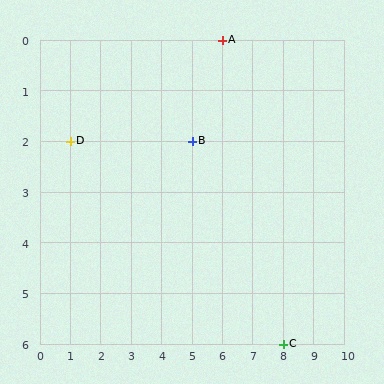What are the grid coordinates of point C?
Point C is at grid coordinates (8, 6).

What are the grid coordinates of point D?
Point D is at grid coordinates (1, 2).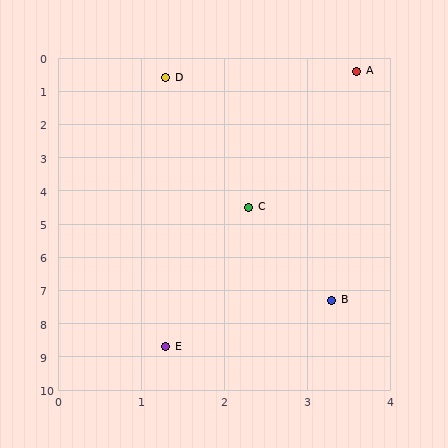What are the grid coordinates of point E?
Point E is at approximately (1.3, 8.7).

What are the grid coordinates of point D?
Point D is at approximately (1.3, 0.6).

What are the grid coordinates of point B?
Point B is at approximately (3.3, 7.3).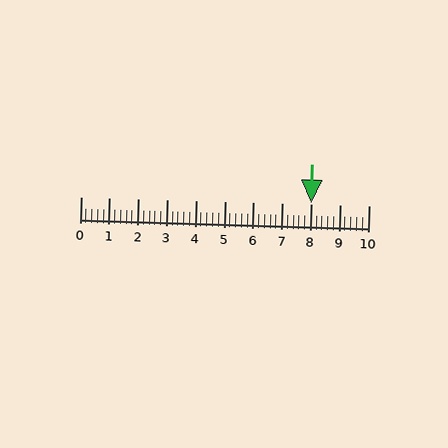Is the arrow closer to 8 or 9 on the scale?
The arrow is closer to 8.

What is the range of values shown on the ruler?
The ruler shows values from 0 to 10.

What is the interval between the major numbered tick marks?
The major tick marks are spaced 1 units apart.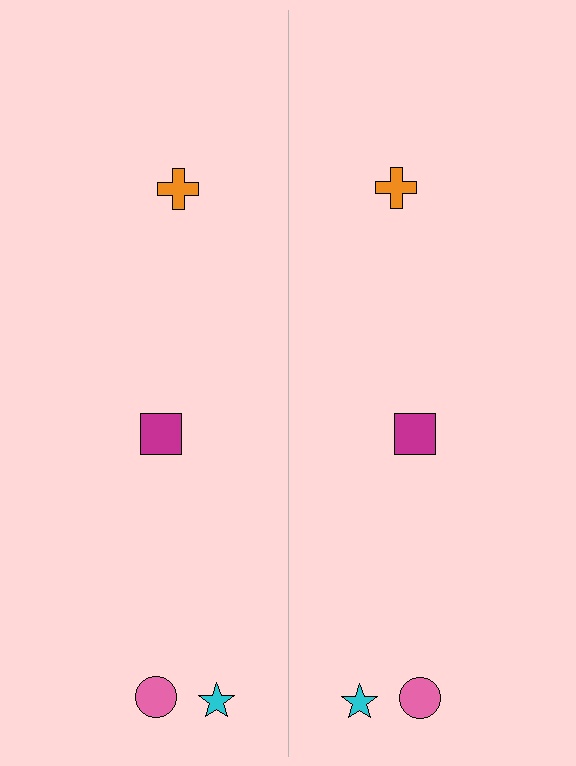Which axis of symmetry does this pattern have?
The pattern has a vertical axis of symmetry running through the center of the image.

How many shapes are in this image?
There are 8 shapes in this image.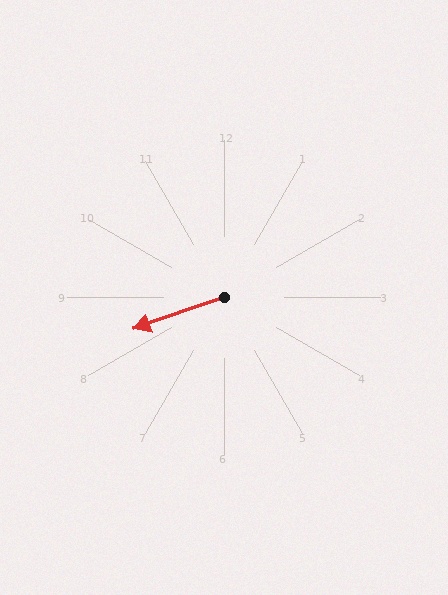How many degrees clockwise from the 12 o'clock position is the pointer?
Approximately 251 degrees.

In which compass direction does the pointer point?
West.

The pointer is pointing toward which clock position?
Roughly 8 o'clock.